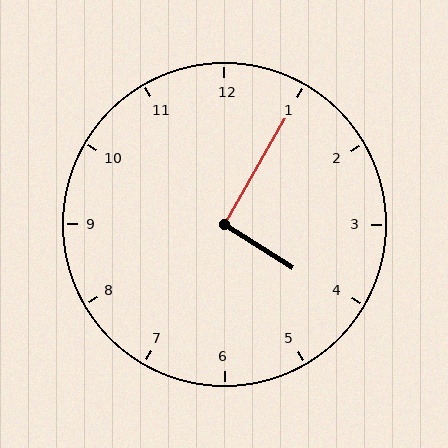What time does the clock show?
4:05.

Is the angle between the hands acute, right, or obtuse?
It is right.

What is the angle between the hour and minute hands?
Approximately 92 degrees.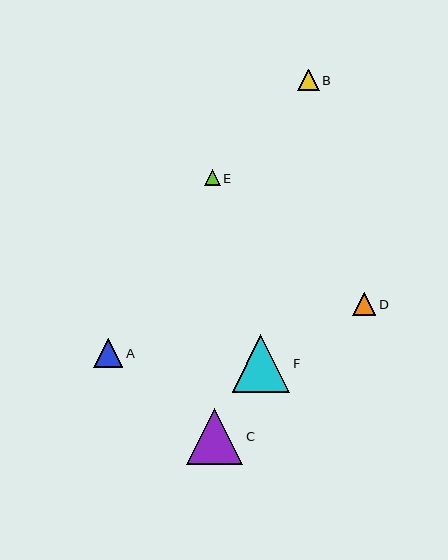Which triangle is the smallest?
Triangle E is the smallest with a size of approximately 15 pixels.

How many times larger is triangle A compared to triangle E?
Triangle A is approximately 1.9 times the size of triangle E.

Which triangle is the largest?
Triangle F is the largest with a size of approximately 57 pixels.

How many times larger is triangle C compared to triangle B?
Triangle C is approximately 2.6 times the size of triangle B.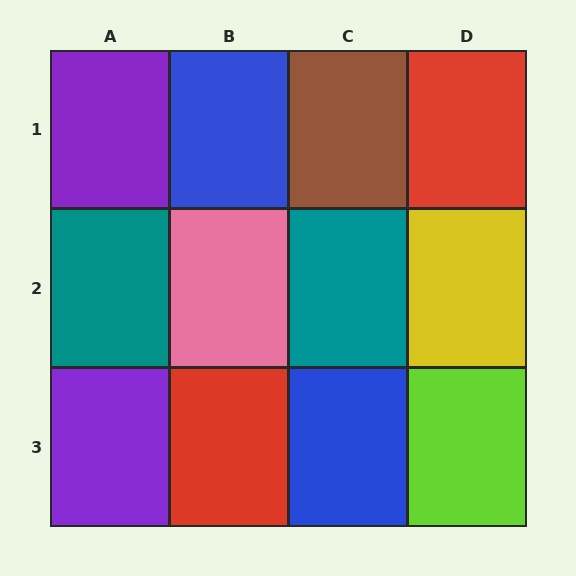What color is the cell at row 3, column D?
Lime.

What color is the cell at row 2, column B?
Pink.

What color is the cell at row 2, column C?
Teal.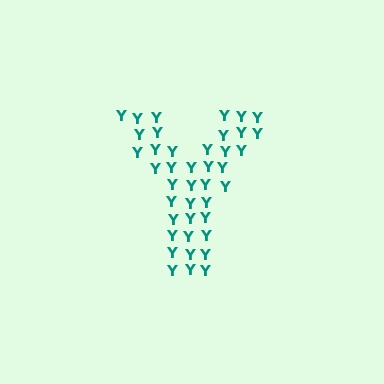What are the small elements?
The small elements are letter Y's.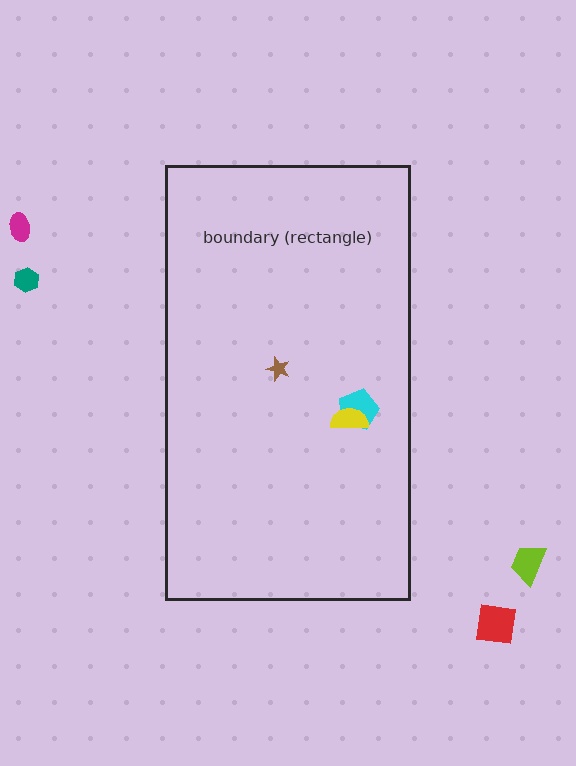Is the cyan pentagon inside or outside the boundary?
Inside.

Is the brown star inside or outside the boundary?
Inside.